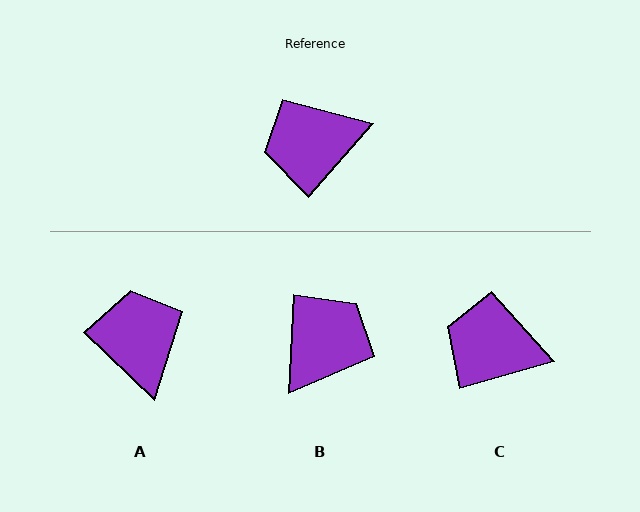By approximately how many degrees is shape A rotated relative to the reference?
Approximately 93 degrees clockwise.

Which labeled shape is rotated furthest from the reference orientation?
B, about 142 degrees away.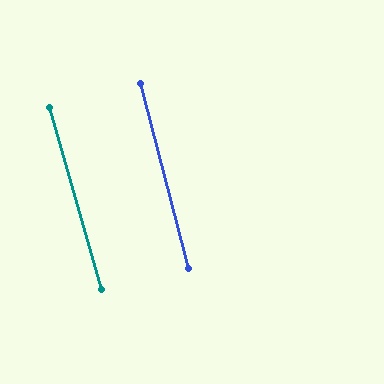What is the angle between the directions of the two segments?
Approximately 2 degrees.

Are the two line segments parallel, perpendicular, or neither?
Parallel — their directions differ by only 1.7°.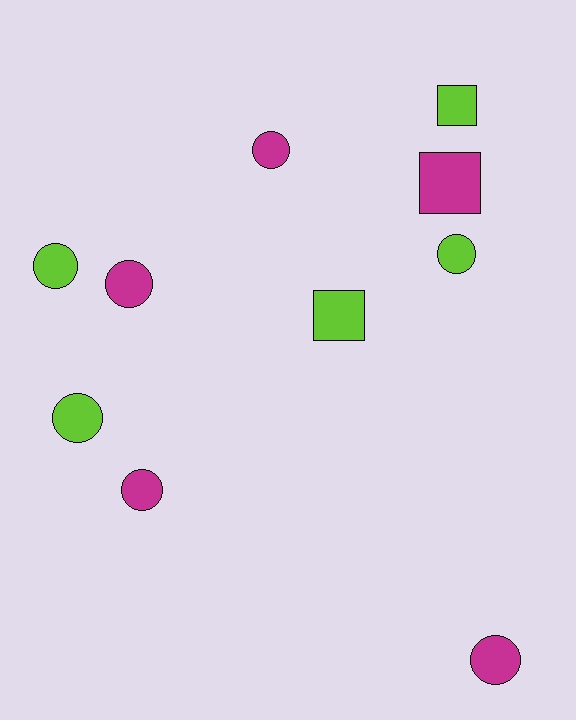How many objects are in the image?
There are 10 objects.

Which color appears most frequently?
Magenta, with 5 objects.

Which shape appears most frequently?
Circle, with 7 objects.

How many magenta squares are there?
There is 1 magenta square.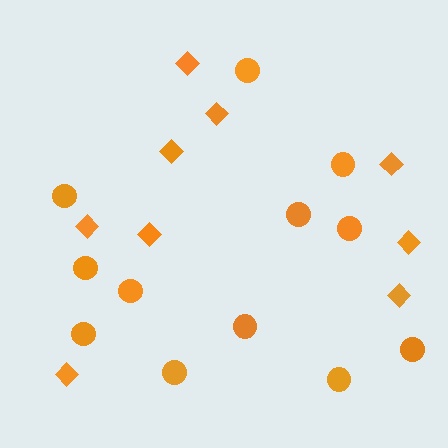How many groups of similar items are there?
There are 2 groups: one group of diamonds (9) and one group of circles (12).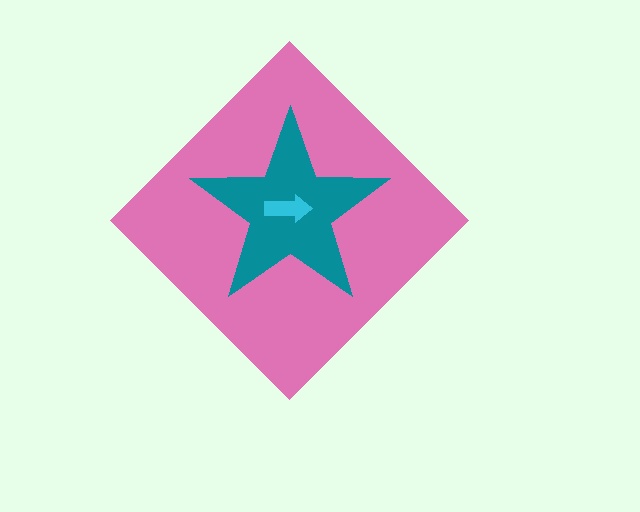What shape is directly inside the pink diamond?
The teal star.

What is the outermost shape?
The pink diamond.